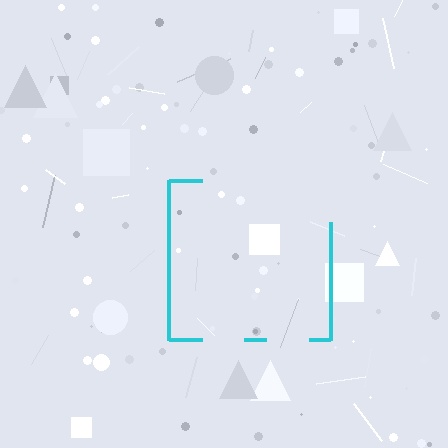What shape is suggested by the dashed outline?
The dashed outline suggests a square.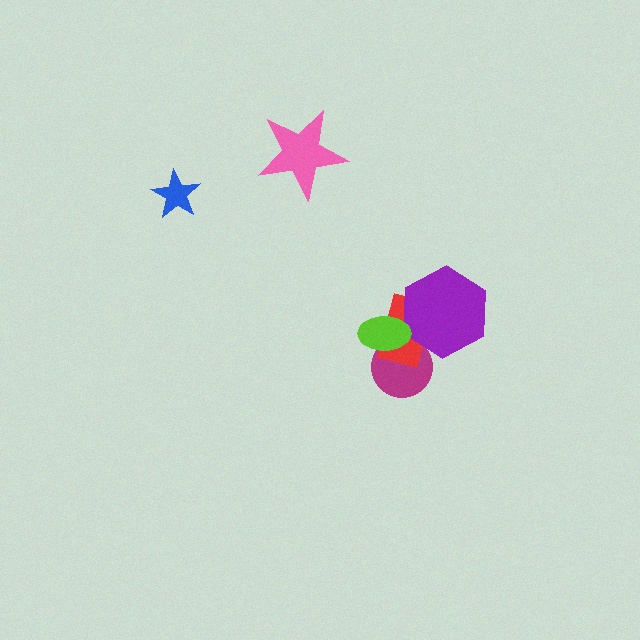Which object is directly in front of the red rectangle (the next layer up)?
The purple hexagon is directly in front of the red rectangle.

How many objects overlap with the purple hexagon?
2 objects overlap with the purple hexagon.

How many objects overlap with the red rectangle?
3 objects overlap with the red rectangle.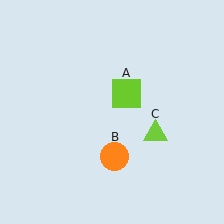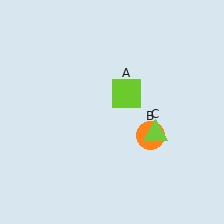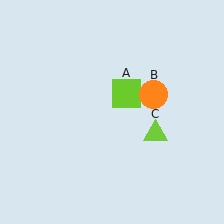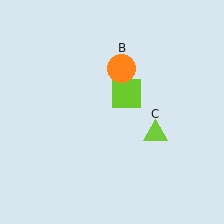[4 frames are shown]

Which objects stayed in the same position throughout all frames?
Lime square (object A) and lime triangle (object C) remained stationary.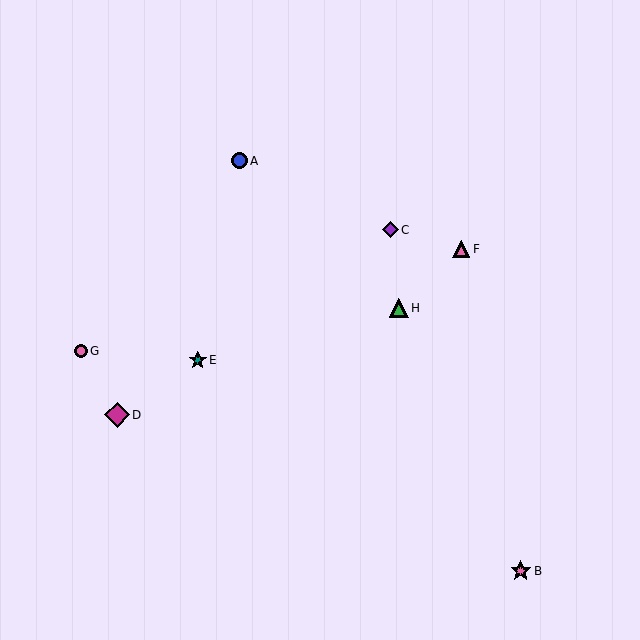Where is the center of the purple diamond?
The center of the purple diamond is at (391, 230).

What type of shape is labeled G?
Shape G is a pink circle.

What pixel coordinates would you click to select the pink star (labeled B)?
Click at (521, 571) to select the pink star B.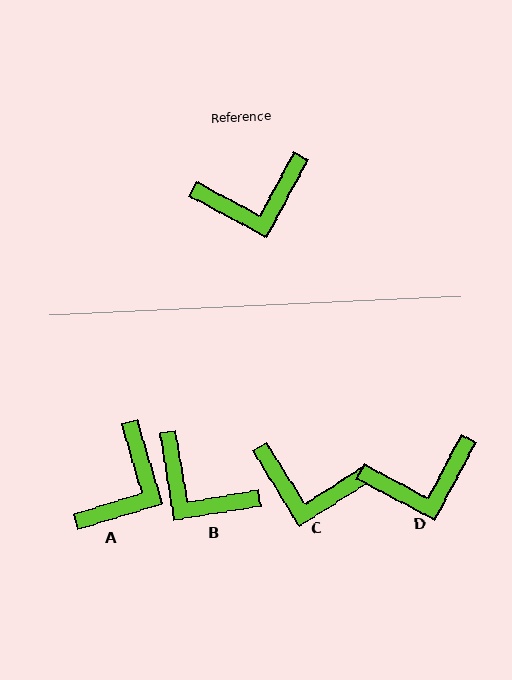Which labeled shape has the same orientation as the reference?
D.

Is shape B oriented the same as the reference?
No, it is off by about 52 degrees.